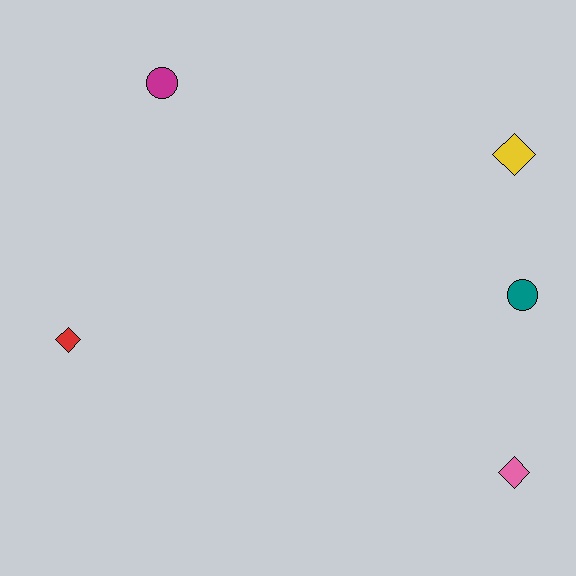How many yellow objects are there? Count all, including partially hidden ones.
There is 1 yellow object.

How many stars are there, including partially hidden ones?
There are no stars.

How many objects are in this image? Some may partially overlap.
There are 5 objects.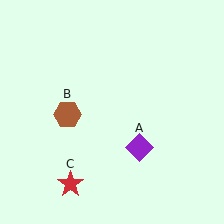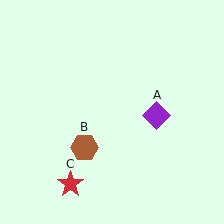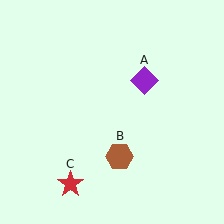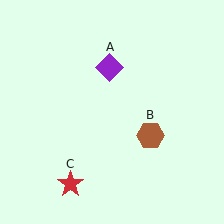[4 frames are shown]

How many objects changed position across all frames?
2 objects changed position: purple diamond (object A), brown hexagon (object B).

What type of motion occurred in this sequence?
The purple diamond (object A), brown hexagon (object B) rotated counterclockwise around the center of the scene.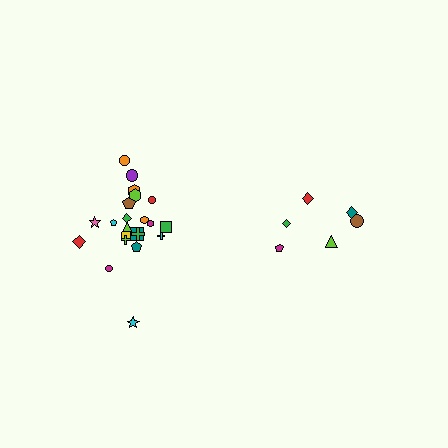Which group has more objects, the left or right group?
The left group.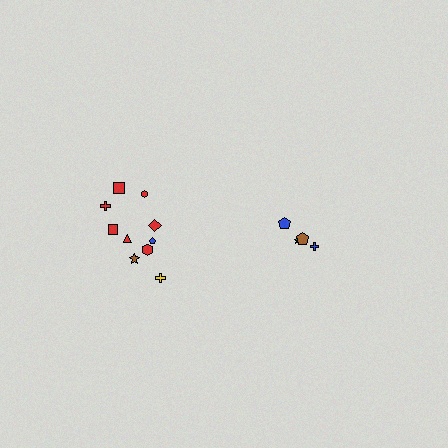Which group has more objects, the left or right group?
The left group.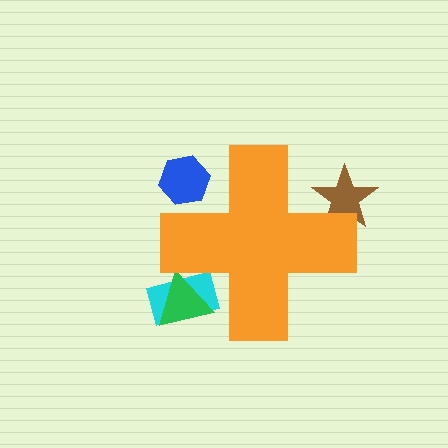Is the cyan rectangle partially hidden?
Yes, the cyan rectangle is partially hidden behind the orange cross.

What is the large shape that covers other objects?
An orange cross.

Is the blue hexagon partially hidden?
Yes, the blue hexagon is partially hidden behind the orange cross.